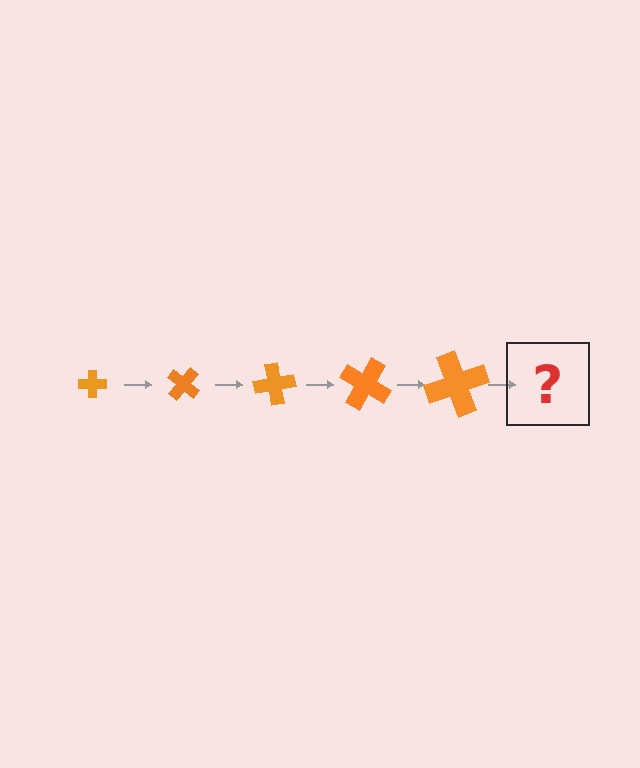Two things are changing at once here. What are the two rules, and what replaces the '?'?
The two rules are that the cross grows larger each step and it rotates 40 degrees each step. The '?' should be a cross, larger than the previous one and rotated 200 degrees from the start.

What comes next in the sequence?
The next element should be a cross, larger than the previous one and rotated 200 degrees from the start.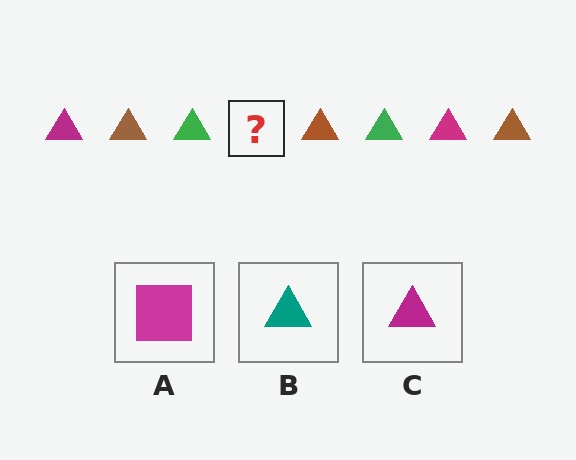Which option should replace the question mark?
Option C.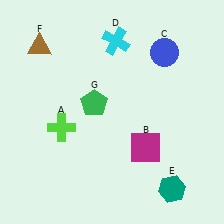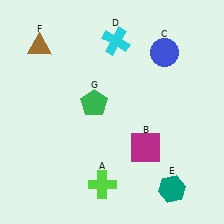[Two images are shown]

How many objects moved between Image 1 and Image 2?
1 object moved between the two images.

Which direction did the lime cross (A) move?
The lime cross (A) moved down.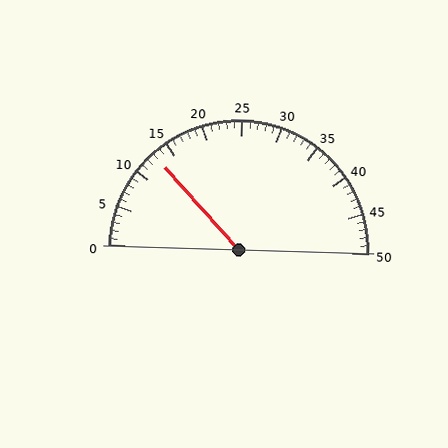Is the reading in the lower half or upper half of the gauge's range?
The reading is in the lower half of the range (0 to 50).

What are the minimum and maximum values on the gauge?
The gauge ranges from 0 to 50.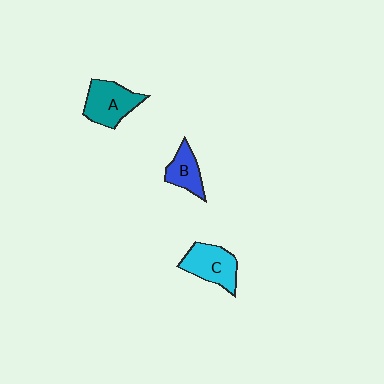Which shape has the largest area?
Shape A (teal).